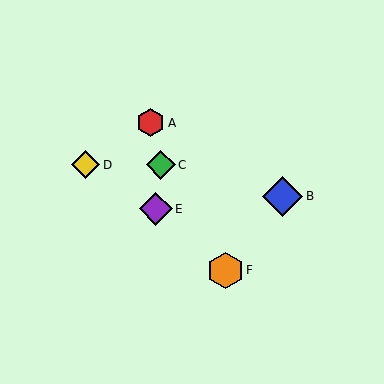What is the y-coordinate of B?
Object B is at y≈196.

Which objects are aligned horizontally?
Objects C, D are aligned horizontally.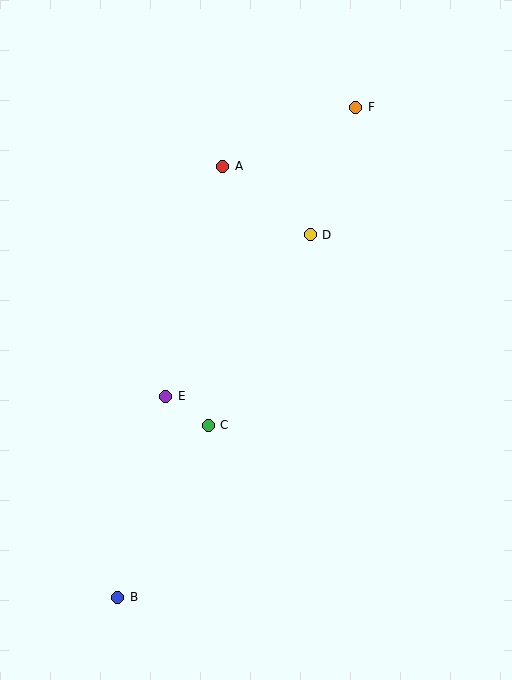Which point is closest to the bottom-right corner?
Point C is closest to the bottom-right corner.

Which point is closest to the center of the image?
Point C at (208, 425) is closest to the center.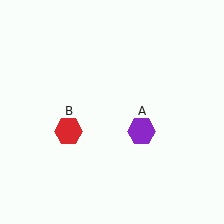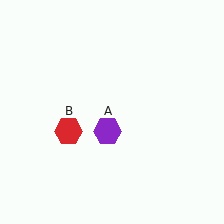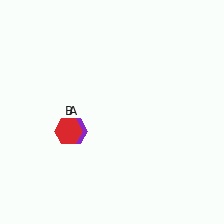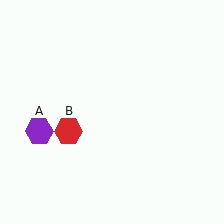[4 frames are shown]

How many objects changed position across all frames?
1 object changed position: purple hexagon (object A).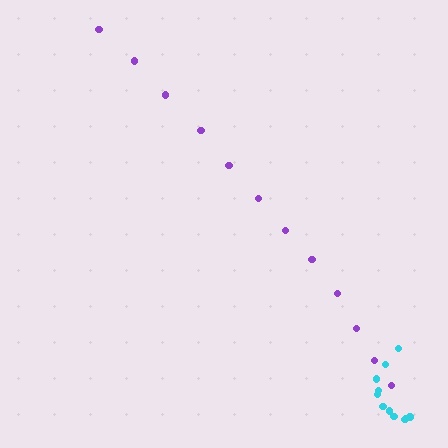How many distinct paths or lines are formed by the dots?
There are 2 distinct paths.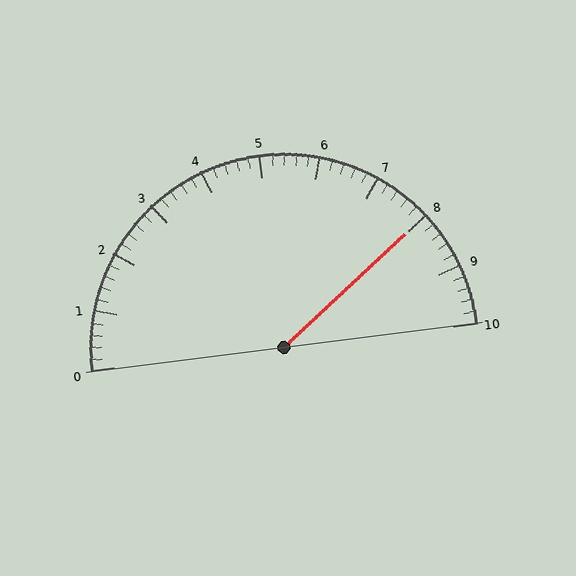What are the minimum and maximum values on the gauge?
The gauge ranges from 0 to 10.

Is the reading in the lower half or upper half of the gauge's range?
The reading is in the upper half of the range (0 to 10).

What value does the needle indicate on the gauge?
The needle indicates approximately 8.0.